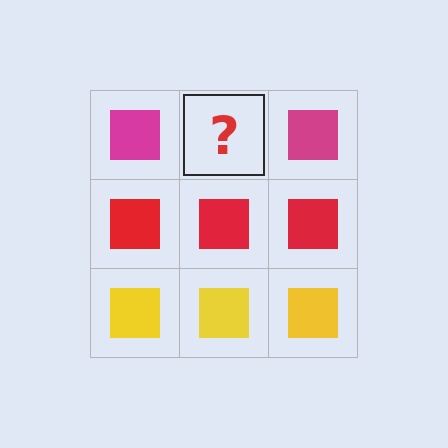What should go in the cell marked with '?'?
The missing cell should contain a magenta square.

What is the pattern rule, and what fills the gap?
The rule is that each row has a consistent color. The gap should be filled with a magenta square.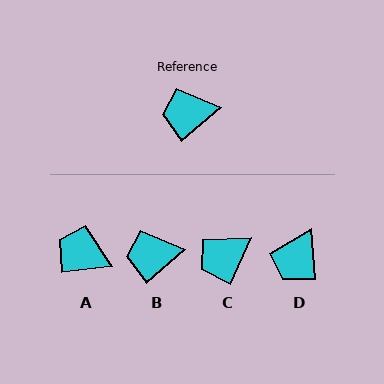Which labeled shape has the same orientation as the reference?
B.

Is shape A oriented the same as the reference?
No, it is off by about 33 degrees.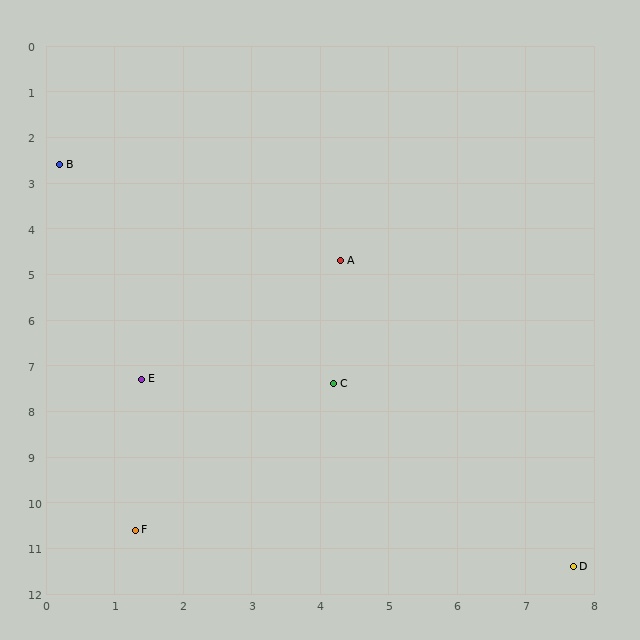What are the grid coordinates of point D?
Point D is at approximately (7.7, 11.4).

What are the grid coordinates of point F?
Point F is at approximately (1.3, 10.6).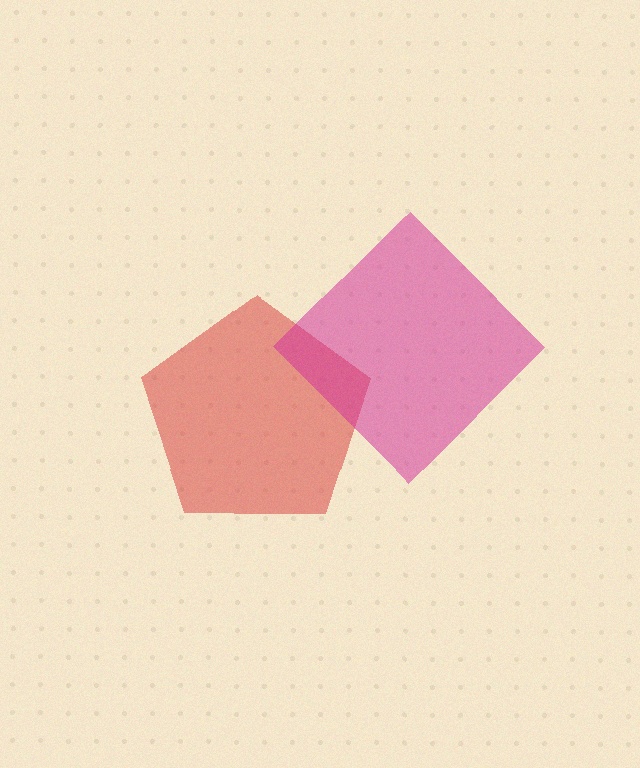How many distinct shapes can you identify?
There are 2 distinct shapes: a red pentagon, a magenta diamond.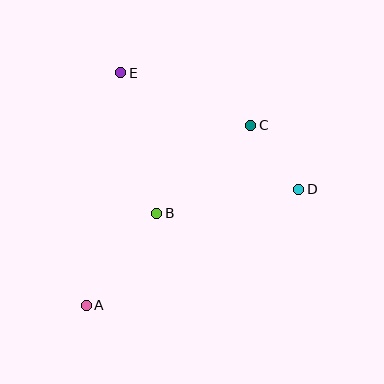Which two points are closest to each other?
Points C and D are closest to each other.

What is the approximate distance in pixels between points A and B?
The distance between A and B is approximately 116 pixels.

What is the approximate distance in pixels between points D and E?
The distance between D and E is approximately 213 pixels.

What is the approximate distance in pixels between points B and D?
The distance between B and D is approximately 144 pixels.